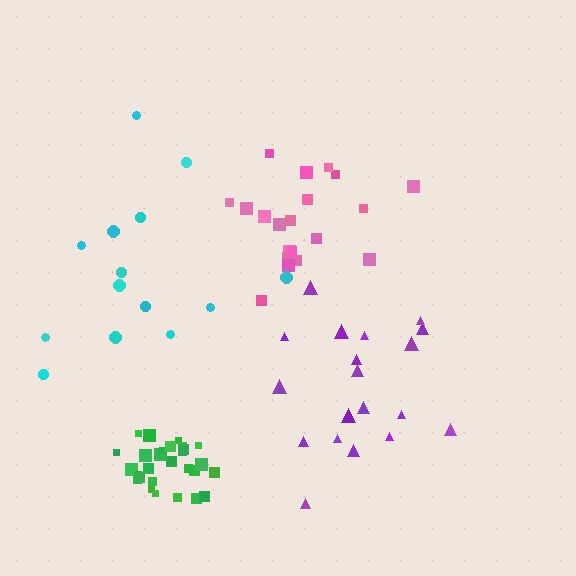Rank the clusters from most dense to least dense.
green, pink, purple, cyan.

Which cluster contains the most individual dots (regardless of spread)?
Green (28).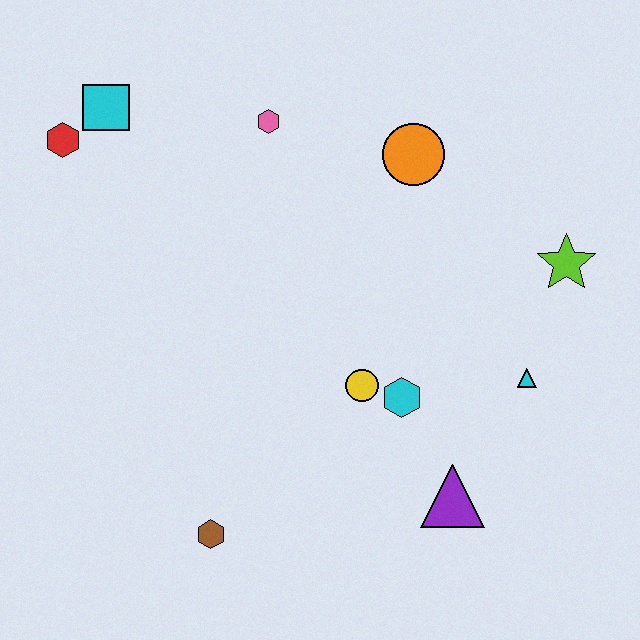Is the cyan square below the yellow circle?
No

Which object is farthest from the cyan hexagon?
The red hexagon is farthest from the cyan hexagon.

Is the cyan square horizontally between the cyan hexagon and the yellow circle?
No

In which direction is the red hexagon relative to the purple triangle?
The red hexagon is to the left of the purple triangle.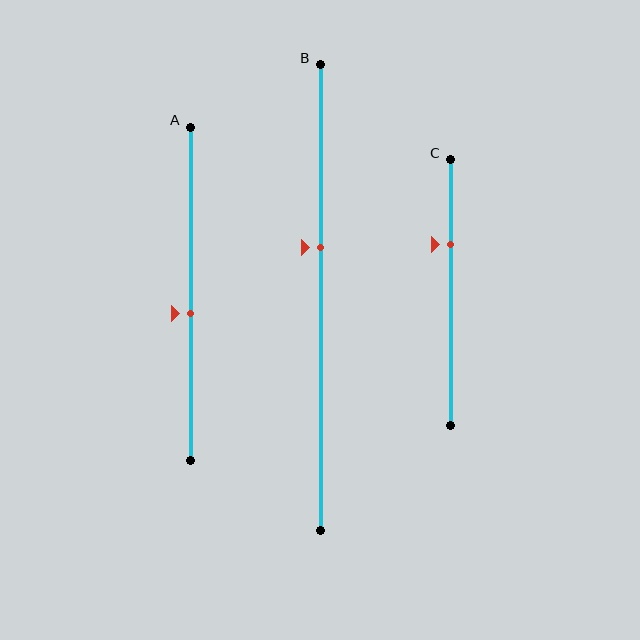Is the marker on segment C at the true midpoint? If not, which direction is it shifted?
No, the marker on segment C is shifted upward by about 18% of the segment length.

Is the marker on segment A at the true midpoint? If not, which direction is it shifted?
No, the marker on segment A is shifted downward by about 6% of the segment length.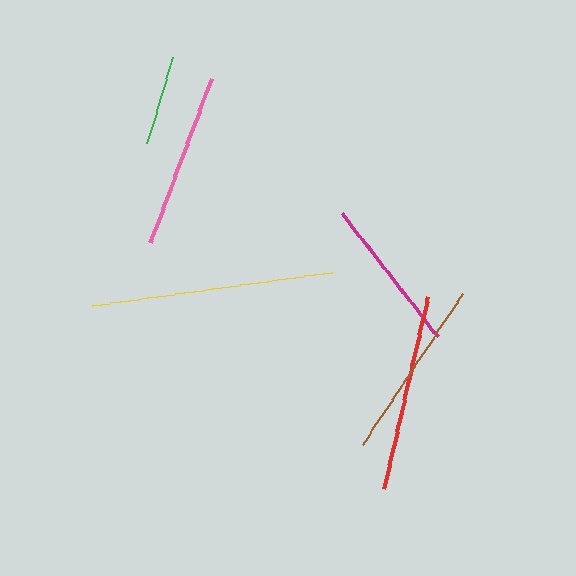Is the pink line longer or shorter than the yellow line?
The yellow line is longer than the pink line.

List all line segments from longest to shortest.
From longest to shortest: yellow, red, brown, pink, magenta, green.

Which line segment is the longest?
The yellow line is the longest at approximately 241 pixels.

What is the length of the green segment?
The green segment is approximately 90 pixels long.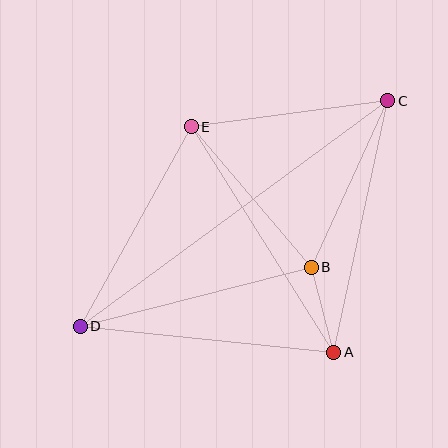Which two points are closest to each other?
Points A and B are closest to each other.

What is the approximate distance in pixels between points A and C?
The distance between A and C is approximately 257 pixels.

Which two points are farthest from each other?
Points C and D are farthest from each other.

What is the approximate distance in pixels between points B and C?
The distance between B and C is approximately 183 pixels.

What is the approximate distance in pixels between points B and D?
The distance between B and D is approximately 238 pixels.